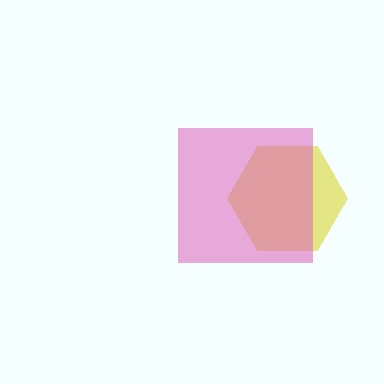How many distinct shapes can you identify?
There are 2 distinct shapes: a yellow hexagon, a pink square.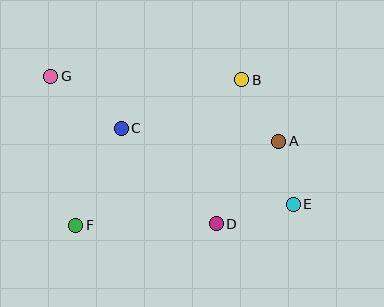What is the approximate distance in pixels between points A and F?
The distance between A and F is approximately 220 pixels.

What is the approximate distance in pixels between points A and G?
The distance between A and G is approximately 237 pixels.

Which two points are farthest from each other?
Points E and G are farthest from each other.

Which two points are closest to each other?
Points A and E are closest to each other.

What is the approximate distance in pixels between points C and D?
The distance between C and D is approximately 135 pixels.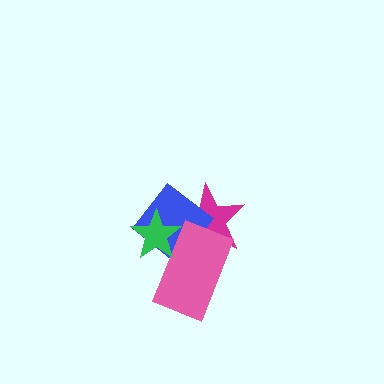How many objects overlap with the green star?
3 objects overlap with the green star.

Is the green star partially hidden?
No, no other shape covers it.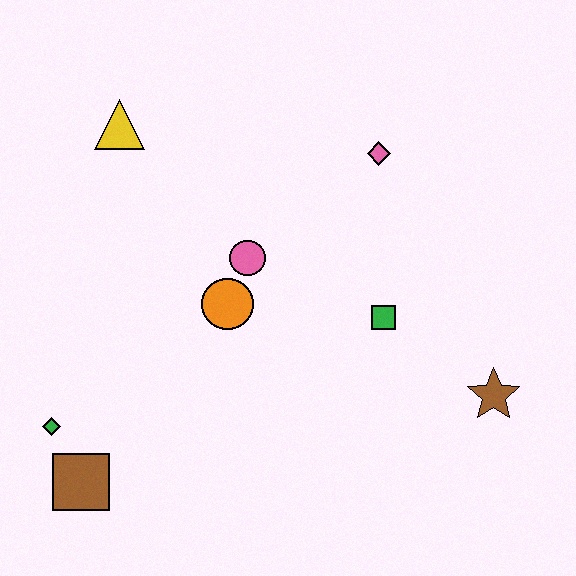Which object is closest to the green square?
The brown star is closest to the green square.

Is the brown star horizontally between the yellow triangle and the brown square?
No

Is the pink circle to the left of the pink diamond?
Yes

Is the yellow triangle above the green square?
Yes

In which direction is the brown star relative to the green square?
The brown star is to the right of the green square.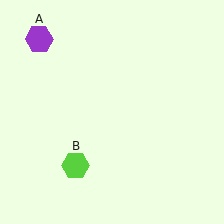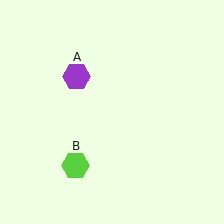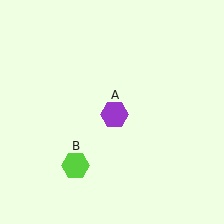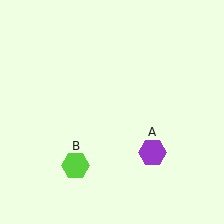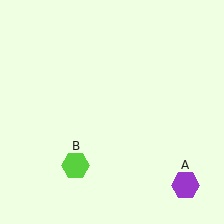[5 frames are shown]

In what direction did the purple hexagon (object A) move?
The purple hexagon (object A) moved down and to the right.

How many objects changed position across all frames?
1 object changed position: purple hexagon (object A).